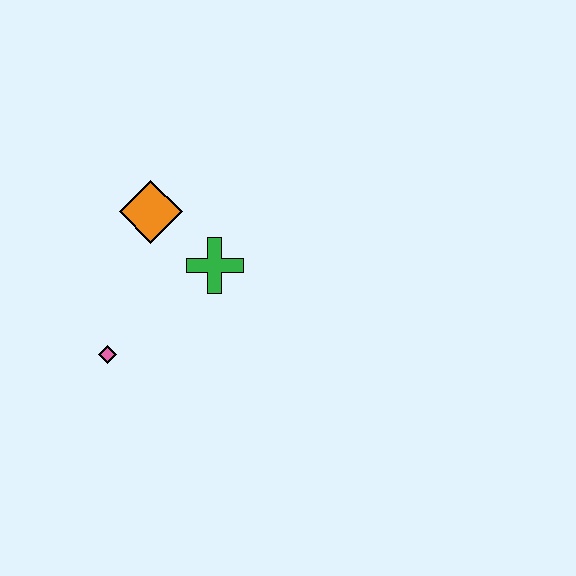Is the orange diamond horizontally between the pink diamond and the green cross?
Yes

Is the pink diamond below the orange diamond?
Yes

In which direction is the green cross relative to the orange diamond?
The green cross is to the right of the orange diamond.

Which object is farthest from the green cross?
The pink diamond is farthest from the green cross.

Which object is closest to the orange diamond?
The green cross is closest to the orange diamond.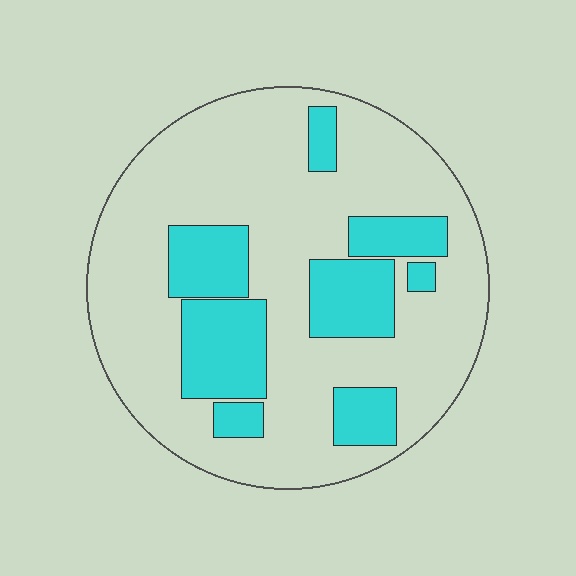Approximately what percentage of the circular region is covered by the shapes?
Approximately 25%.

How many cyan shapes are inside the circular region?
8.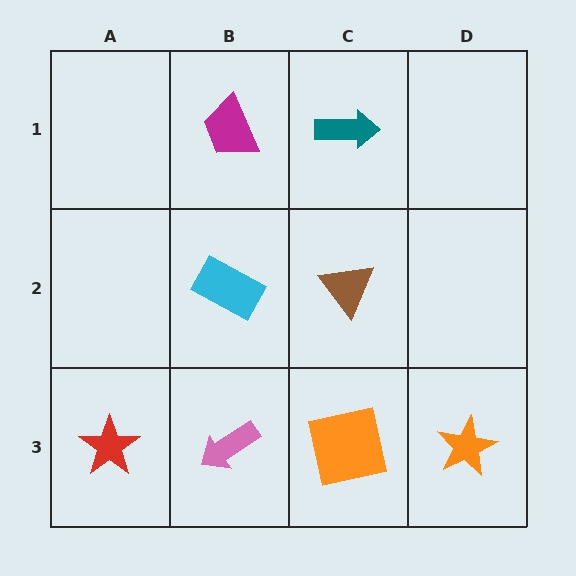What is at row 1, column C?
A teal arrow.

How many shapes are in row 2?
2 shapes.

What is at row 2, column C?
A brown triangle.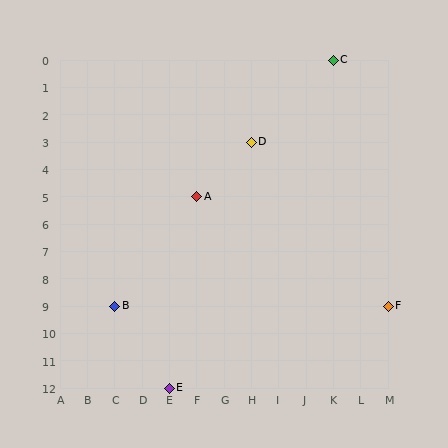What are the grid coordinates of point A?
Point A is at grid coordinates (F, 5).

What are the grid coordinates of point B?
Point B is at grid coordinates (C, 9).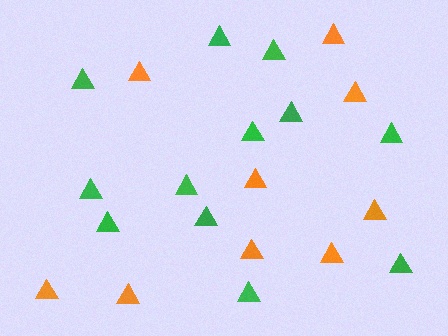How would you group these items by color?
There are 2 groups: one group of orange triangles (9) and one group of green triangles (12).